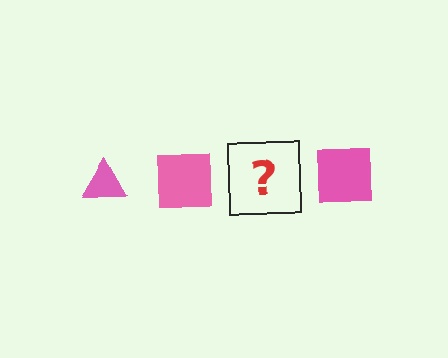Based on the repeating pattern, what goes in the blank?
The blank should be a pink triangle.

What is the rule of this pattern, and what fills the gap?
The rule is that the pattern cycles through triangle, square shapes in pink. The gap should be filled with a pink triangle.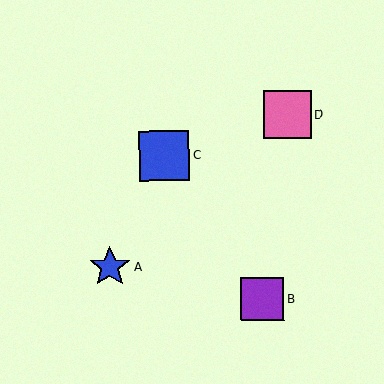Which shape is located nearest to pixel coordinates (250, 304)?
The purple square (labeled B) at (263, 299) is nearest to that location.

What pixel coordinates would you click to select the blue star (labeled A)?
Click at (110, 267) to select the blue star A.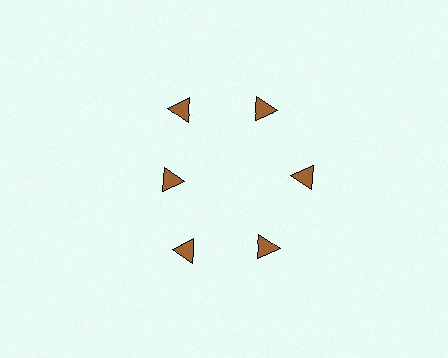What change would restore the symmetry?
The symmetry would be restored by moving it outward, back onto the ring so that all 6 triangles sit at equal angles and equal distance from the center.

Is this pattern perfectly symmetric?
No. The 6 brown triangles are arranged in a ring, but one element near the 9 o'clock position is pulled inward toward the center, breaking the 6-fold rotational symmetry.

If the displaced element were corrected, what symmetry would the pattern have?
It would have 6-fold rotational symmetry — the pattern would map onto itself every 60 degrees.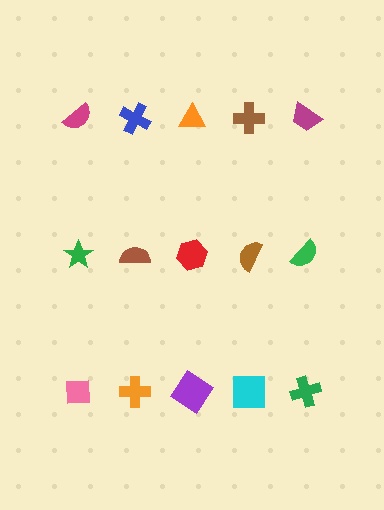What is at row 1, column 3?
An orange triangle.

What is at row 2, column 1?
A green star.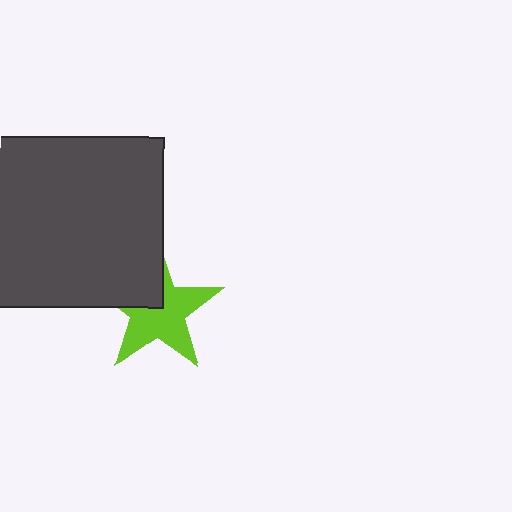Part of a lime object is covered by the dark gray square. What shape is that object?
It is a star.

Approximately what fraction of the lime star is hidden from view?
Roughly 33% of the lime star is hidden behind the dark gray square.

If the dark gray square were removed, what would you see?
You would see the complete lime star.